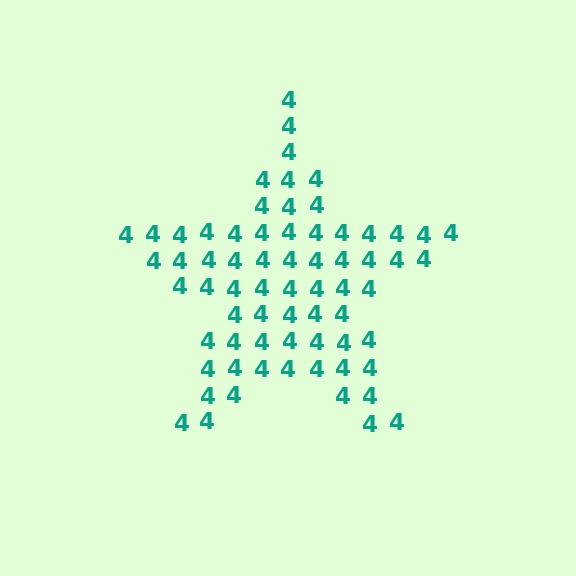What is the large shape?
The large shape is a star.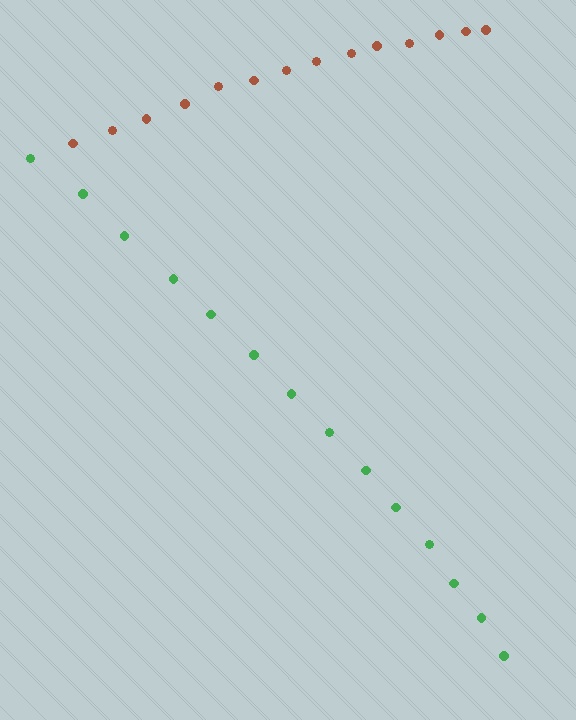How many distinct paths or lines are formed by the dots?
There are 2 distinct paths.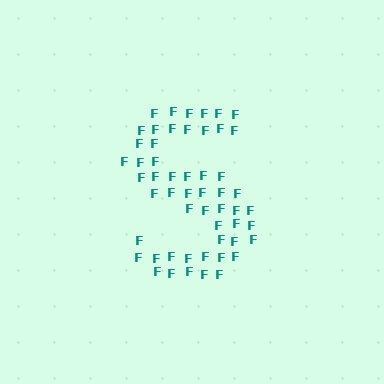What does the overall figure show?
The overall figure shows the letter S.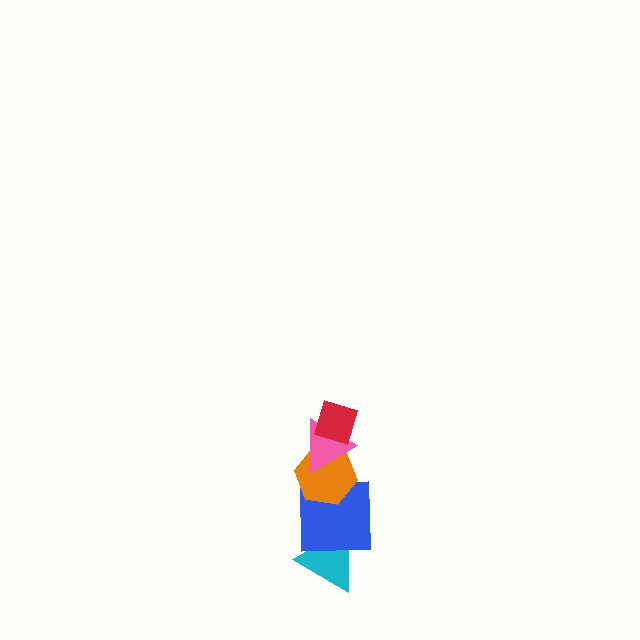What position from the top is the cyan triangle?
The cyan triangle is 5th from the top.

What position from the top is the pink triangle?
The pink triangle is 2nd from the top.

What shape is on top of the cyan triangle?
The blue square is on top of the cyan triangle.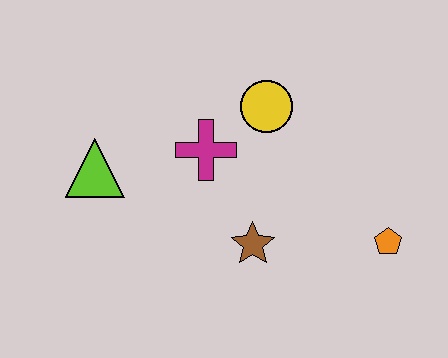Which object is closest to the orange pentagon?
The brown star is closest to the orange pentagon.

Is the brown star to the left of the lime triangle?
No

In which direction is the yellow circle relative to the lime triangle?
The yellow circle is to the right of the lime triangle.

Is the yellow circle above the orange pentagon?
Yes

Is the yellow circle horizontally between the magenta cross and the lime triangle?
No